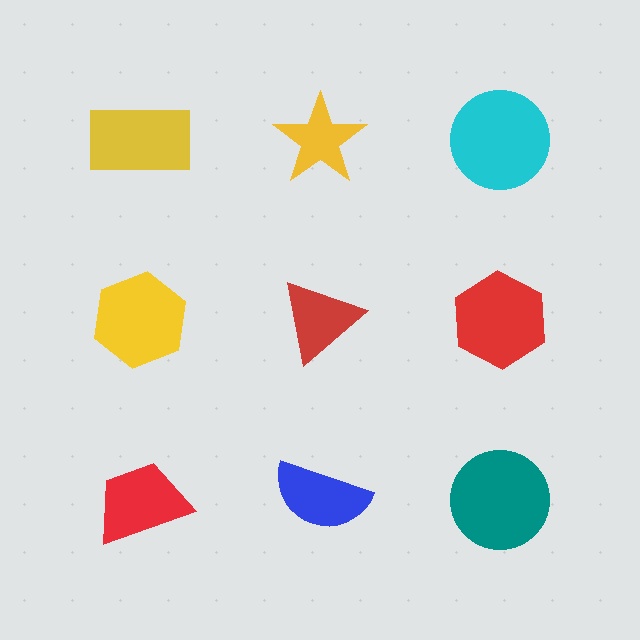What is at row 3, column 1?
A red trapezoid.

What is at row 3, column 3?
A teal circle.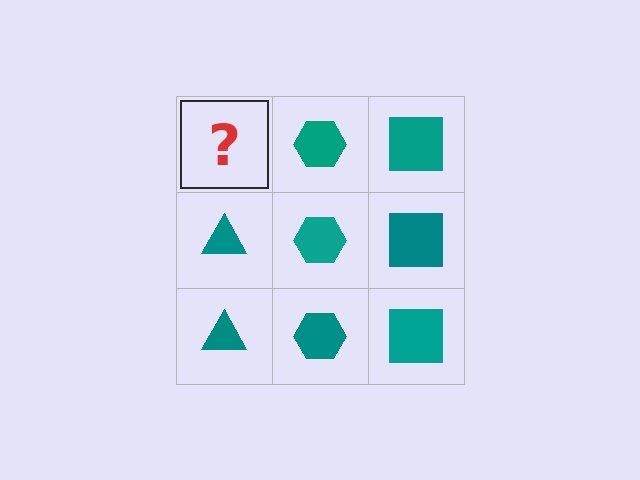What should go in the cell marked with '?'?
The missing cell should contain a teal triangle.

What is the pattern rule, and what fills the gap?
The rule is that each column has a consistent shape. The gap should be filled with a teal triangle.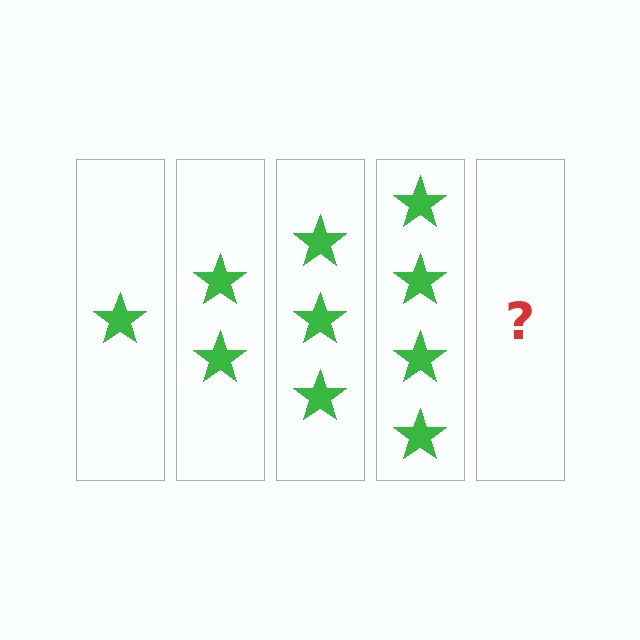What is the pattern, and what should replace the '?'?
The pattern is that each step adds one more star. The '?' should be 5 stars.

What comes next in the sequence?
The next element should be 5 stars.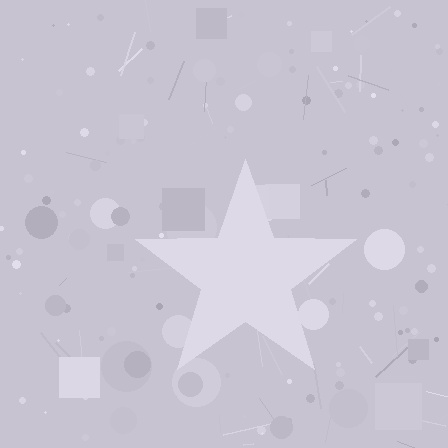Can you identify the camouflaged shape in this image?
The camouflaged shape is a star.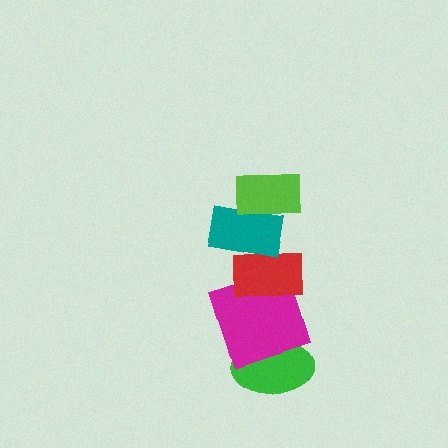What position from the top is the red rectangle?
The red rectangle is 3rd from the top.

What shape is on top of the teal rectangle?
The lime rectangle is on top of the teal rectangle.